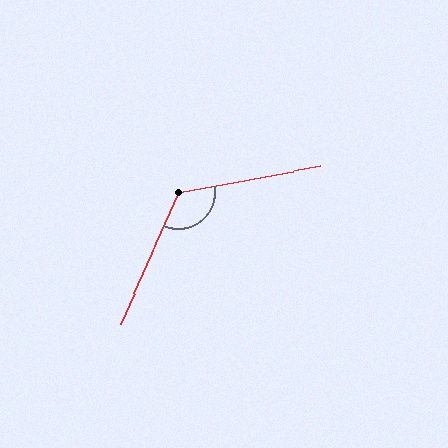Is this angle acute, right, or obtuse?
It is obtuse.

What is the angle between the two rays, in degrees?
Approximately 124 degrees.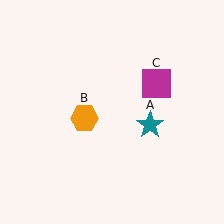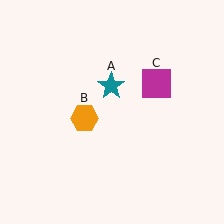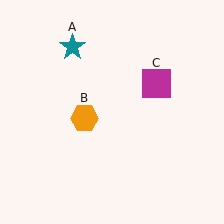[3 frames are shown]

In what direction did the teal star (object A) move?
The teal star (object A) moved up and to the left.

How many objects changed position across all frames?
1 object changed position: teal star (object A).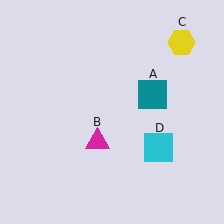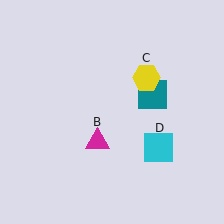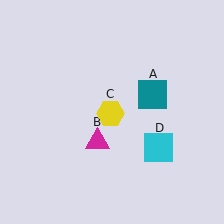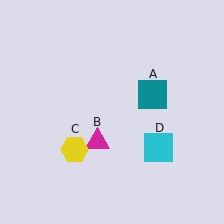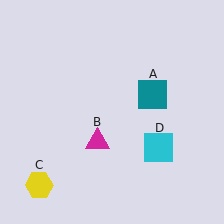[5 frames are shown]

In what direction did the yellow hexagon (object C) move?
The yellow hexagon (object C) moved down and to the left.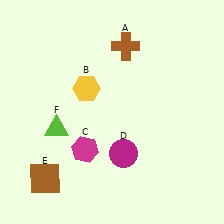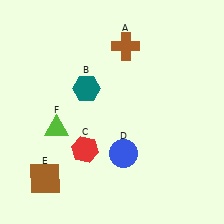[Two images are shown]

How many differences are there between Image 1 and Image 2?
There are 3 differences between the two images.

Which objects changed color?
B changed from yellow to teal. C changed from magenta to red. D changed from magenta to blue.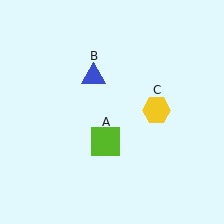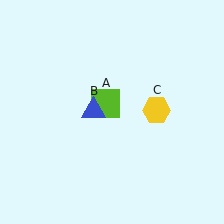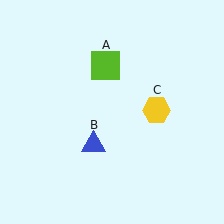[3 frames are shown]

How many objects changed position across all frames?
2 objects changed position: lime square (object A), blue triangle (object B).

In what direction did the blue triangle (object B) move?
The blue triangle (object B) moved down.